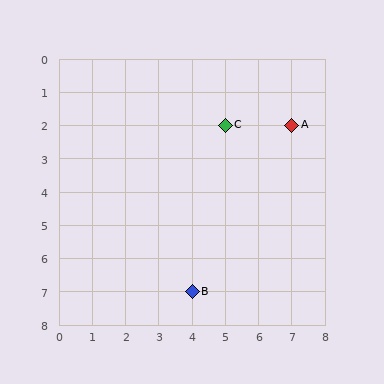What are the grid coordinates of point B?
Point B is at grid coordinates (4, 7).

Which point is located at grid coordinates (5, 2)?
Point C is at (5, 2).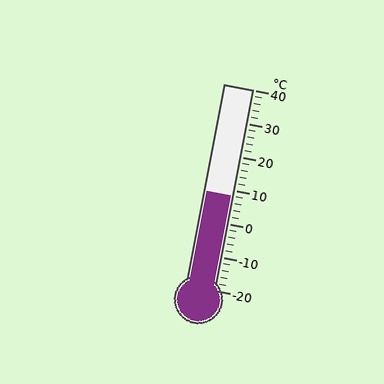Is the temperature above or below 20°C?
The temperature is below 20°C.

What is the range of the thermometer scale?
The thermometer scale ranges from -20°C to 40°C.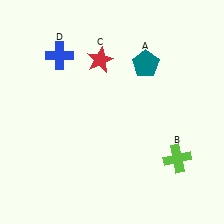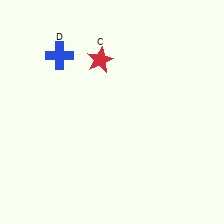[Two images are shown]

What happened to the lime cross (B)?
The lime cross (B) was removed in Image 2. It was in the bottom-right area of Image 1.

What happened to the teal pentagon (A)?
The teal pentagon (A) was removed in Image 2. It was in the top-right area of Image 1.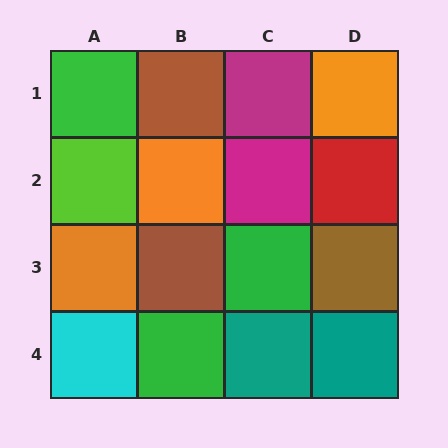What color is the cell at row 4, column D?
Teal.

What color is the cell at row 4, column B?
Green.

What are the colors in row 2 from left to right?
Lime, orange, magenta, red.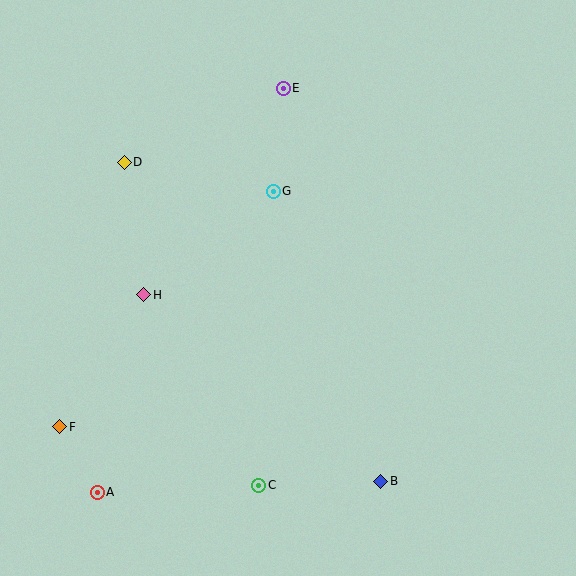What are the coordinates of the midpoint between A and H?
The midpoint between A and H is at (120, 393).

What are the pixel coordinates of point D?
Point D is at (124, 162).